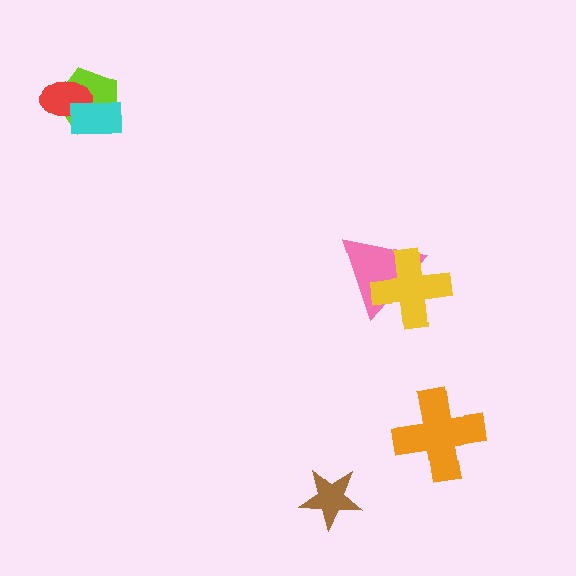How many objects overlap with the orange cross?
0 objects overlap with the orange cross.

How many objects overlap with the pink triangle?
1 object overlaps with the pink triangle.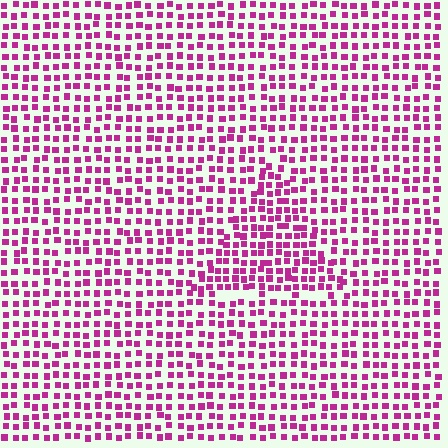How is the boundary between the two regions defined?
The boundary is defined by a change in element density (approximately 1.4x ratio). All elements are the same color, size, and shape.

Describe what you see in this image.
The image contains small magenta elements arranged at two different densities. A triangle-shaped region is visible where the elements are more densely packed than the surrounding area.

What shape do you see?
I see a triangle.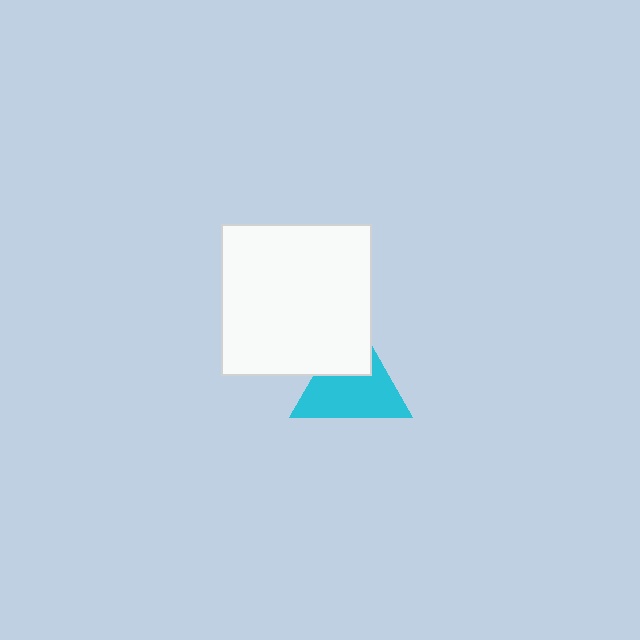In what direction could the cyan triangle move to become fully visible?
The cyan triangle could move down. That would shift it out from behind the white square entirely.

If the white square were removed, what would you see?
You would see the complete cyan triangle.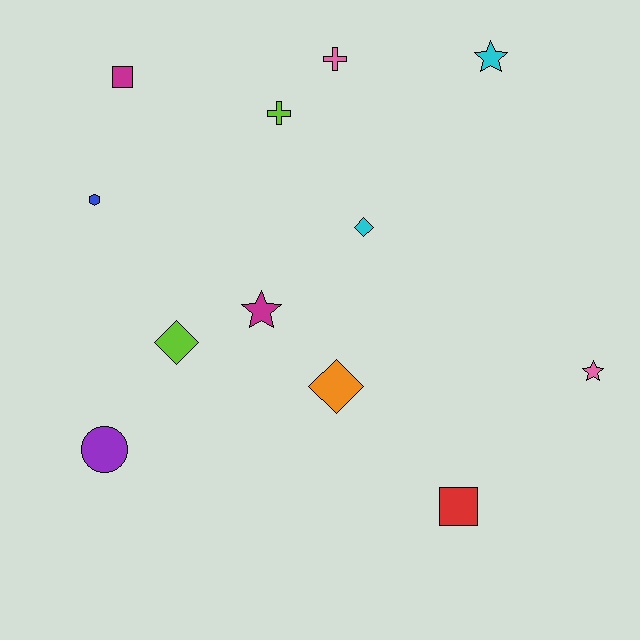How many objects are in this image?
There are 12 objects.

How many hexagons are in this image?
There is 1 hexagon.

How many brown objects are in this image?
There are no brown objects.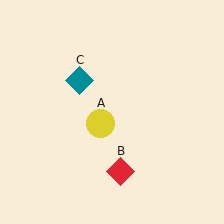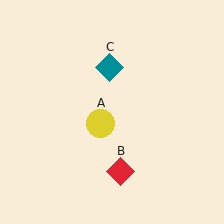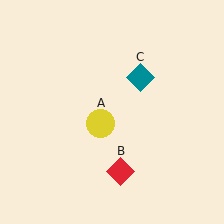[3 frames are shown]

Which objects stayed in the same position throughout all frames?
Yellow circle (object A) and red diamond (object B) remained stationary.